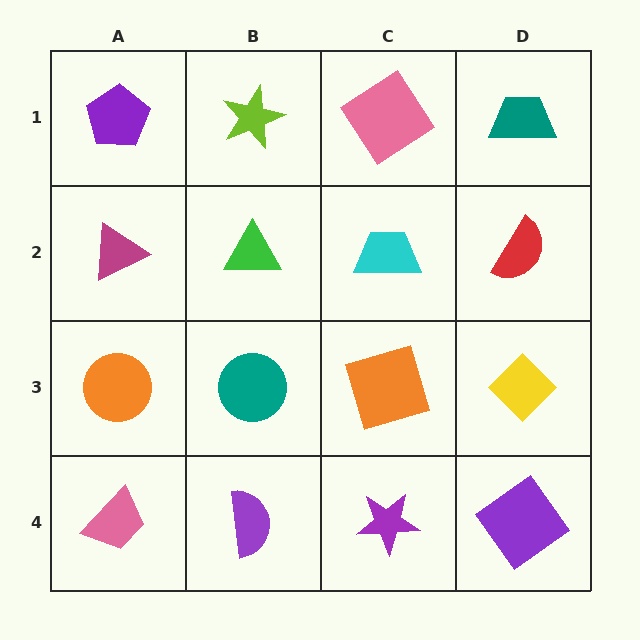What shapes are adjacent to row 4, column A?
An orange circle (row 3, column A), a purple semicircle (row 4, column B).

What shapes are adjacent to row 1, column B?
A green triangle (row 2, column B), a purple pentagon (row 1, column A), a pink diamond (row 1, column C).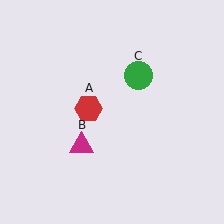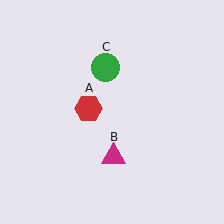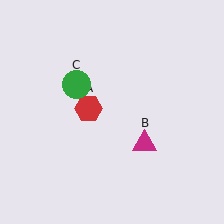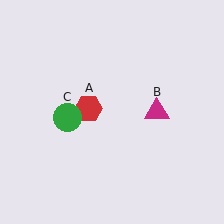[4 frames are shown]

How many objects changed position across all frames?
2 objects changed position: magenta triangle (object B), green circle (object C).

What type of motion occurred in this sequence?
The magenta triangle (object B), green circle (object C) rotated counterclockwise around the center of the scene.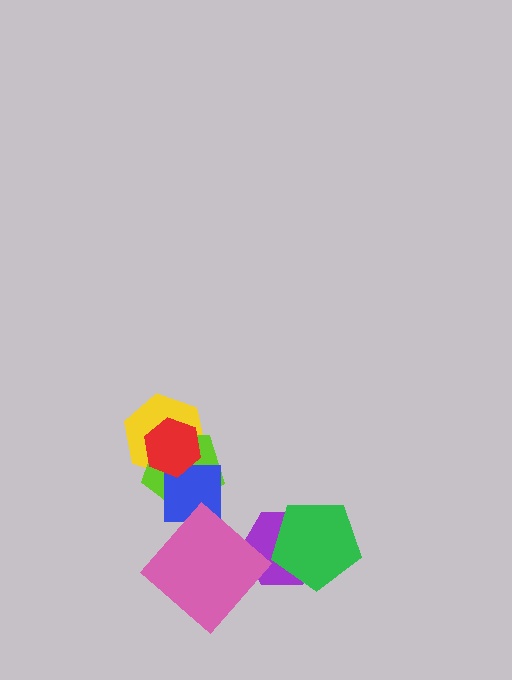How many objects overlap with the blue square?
2 objects overlap with the blue square.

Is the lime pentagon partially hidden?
Yes, it is partially covered by another shape.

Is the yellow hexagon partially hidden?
Yes, it is partially covered by another shape.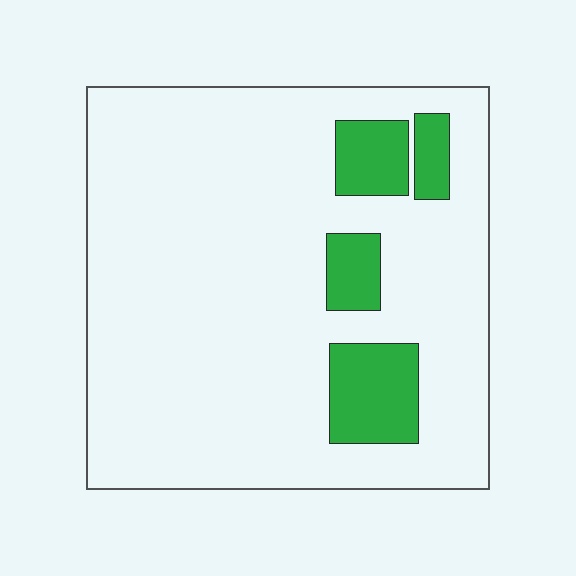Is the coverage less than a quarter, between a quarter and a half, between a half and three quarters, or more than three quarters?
Less than a quarter.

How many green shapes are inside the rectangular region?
4.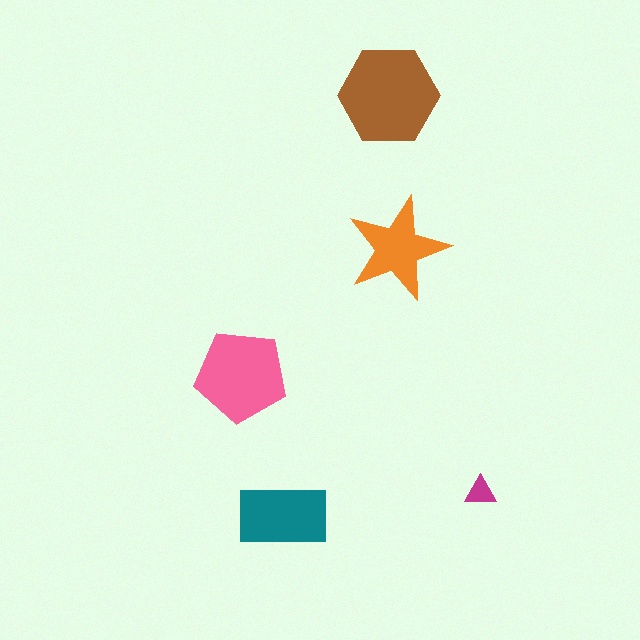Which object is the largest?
The brown hexagon.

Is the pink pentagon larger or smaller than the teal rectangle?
Larger.